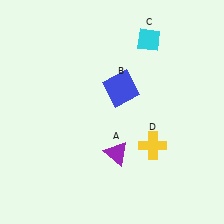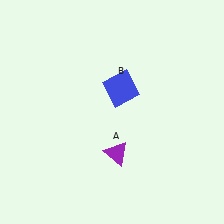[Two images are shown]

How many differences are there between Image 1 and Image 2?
There are 2 differences between the two images.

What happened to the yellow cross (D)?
The yellow cross (D) was removed in Image 2. It was in the bottom-right area of Image 1.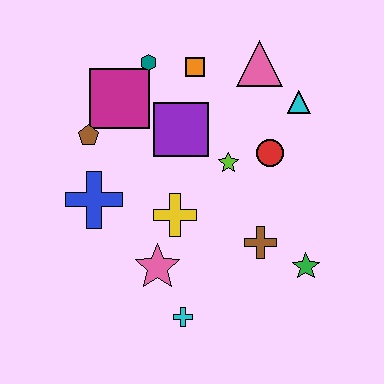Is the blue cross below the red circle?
Yes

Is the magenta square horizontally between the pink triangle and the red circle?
No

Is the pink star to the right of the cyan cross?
No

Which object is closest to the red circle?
The lime star is closest to the red circle.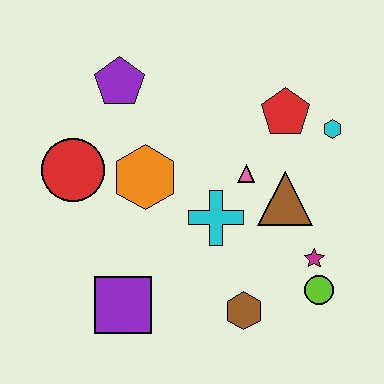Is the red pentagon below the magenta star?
No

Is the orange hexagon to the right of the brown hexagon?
No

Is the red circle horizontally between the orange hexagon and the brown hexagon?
No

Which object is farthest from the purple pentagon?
The lime circle is farthest from the purple pentagon.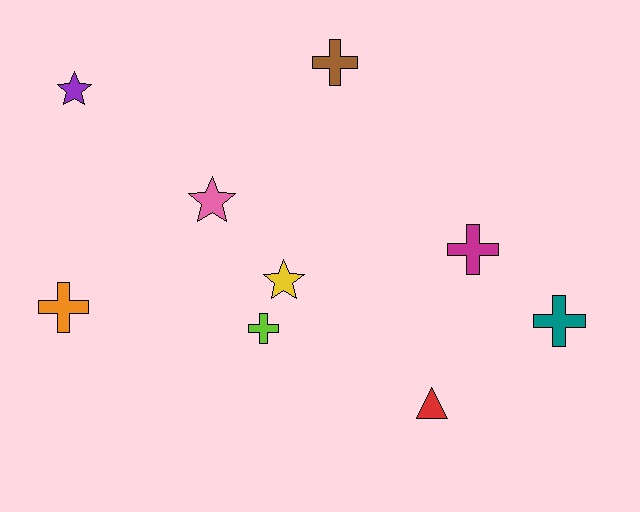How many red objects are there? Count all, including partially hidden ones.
There is 1 red object.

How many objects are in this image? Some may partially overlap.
There are 9 objects.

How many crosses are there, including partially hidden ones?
There are 5 crosses.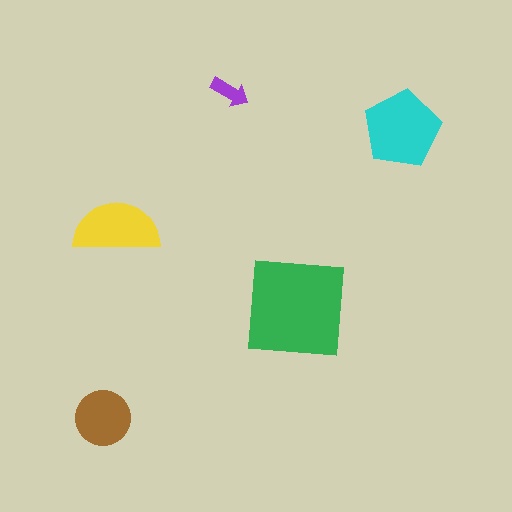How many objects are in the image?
There are 5 objects in the image.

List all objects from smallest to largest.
The purple arrow, the brown circle, the yellow semicircle, the cyan pentagon, the green square.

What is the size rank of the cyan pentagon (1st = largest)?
2nd.